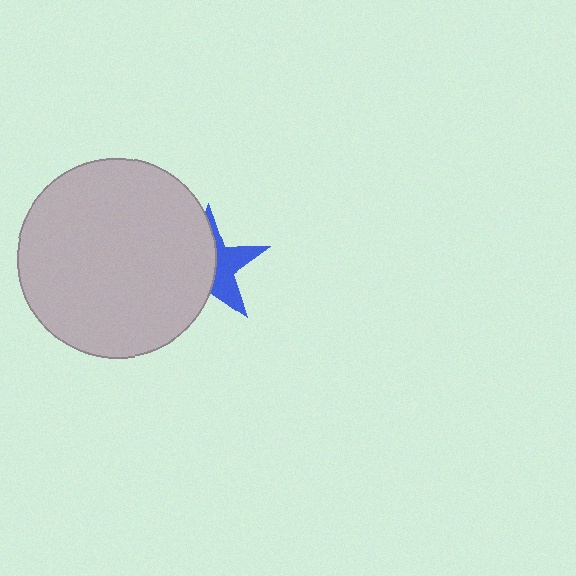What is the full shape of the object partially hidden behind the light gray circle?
The partially hidden object is a blue star.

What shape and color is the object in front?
The object in front is a light gray circle.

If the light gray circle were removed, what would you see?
You would see the complete blue star.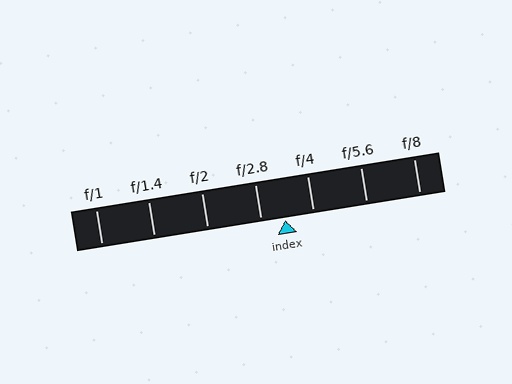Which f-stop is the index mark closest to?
The index mark is closest to f/2.8.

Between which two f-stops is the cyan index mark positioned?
The index mark is between f/2.8 and f/4.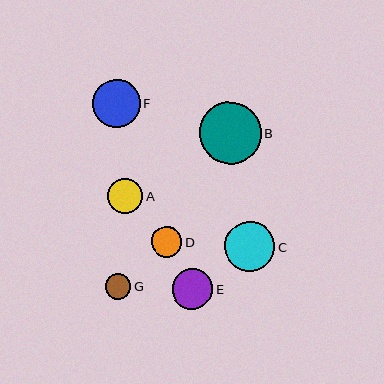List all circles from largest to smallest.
From largest to smallest: B, C, F, E, A, D, G.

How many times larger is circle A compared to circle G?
Circle A is approximately 1.4 times the size of circle G.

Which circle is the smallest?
Circle G is the smallest with a size of approximately 26 pixels.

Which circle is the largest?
Circle B is the largest with a size of approximately 62 pixels.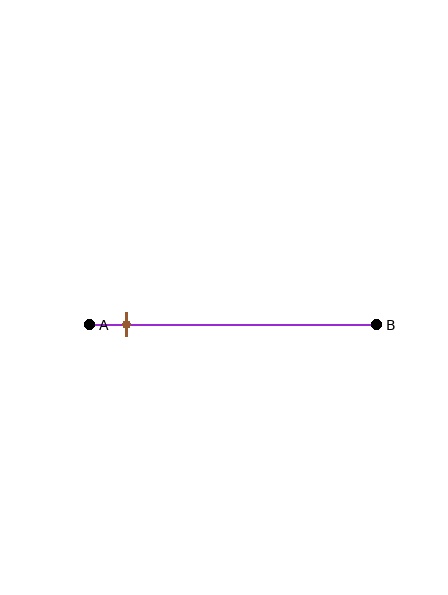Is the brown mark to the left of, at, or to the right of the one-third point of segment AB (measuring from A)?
The brown mark is to the left of the one-third point of segment AB.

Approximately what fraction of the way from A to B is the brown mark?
The brown mark is approximately 15% of the way from A to B.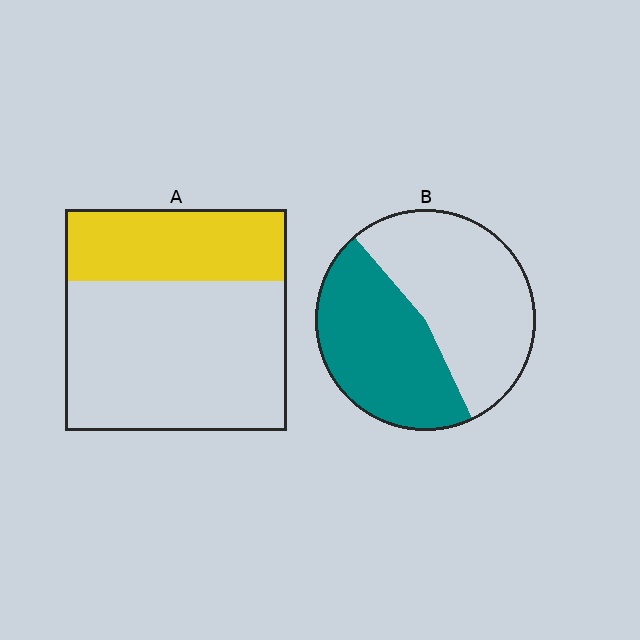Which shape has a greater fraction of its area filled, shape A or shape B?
Shape B.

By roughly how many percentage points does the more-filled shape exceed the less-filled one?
By roughly 15 percentage points (B over A).